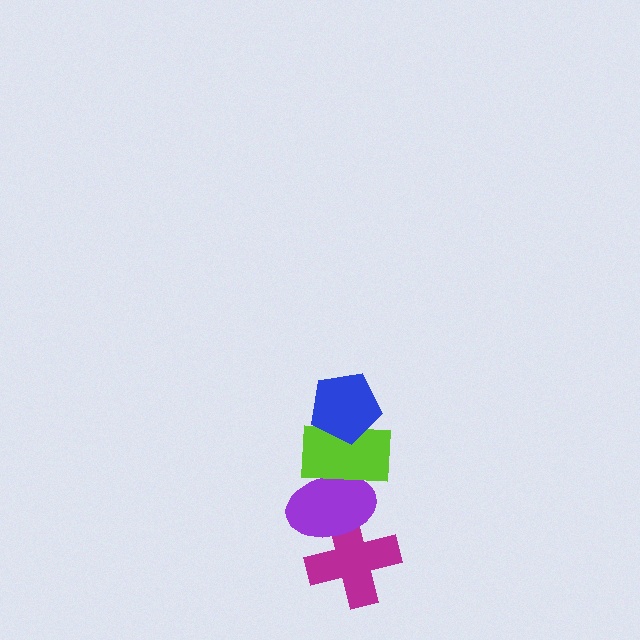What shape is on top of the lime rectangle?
The blue pentagon is on top of the lime rectangle.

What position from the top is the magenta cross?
The magenta cross is 4th from the top.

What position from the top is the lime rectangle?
The lime rectangle is 2nd from the top.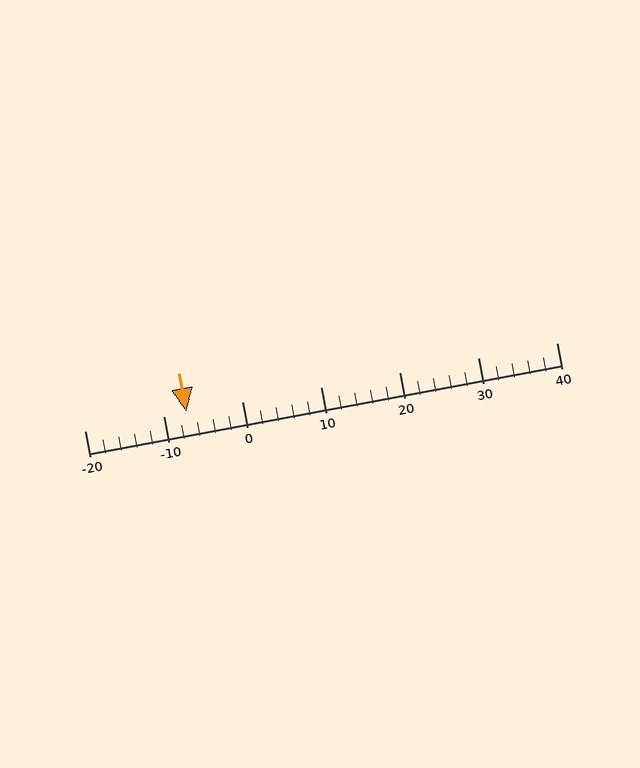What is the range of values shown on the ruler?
The ruler shows values from -20 to 40.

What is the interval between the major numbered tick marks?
The major tick marks are spaced 10 units apart.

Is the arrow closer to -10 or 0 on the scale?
The arrow is closer to -10.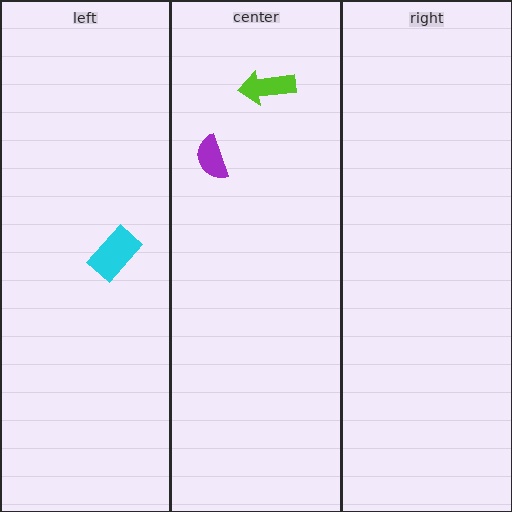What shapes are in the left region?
The cyan rectangle.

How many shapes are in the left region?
1.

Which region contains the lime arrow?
The center region.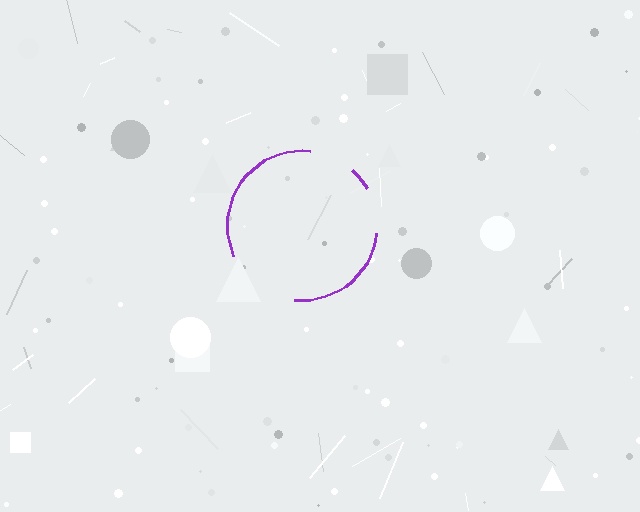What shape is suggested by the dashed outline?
The dashed outline suggests a circle.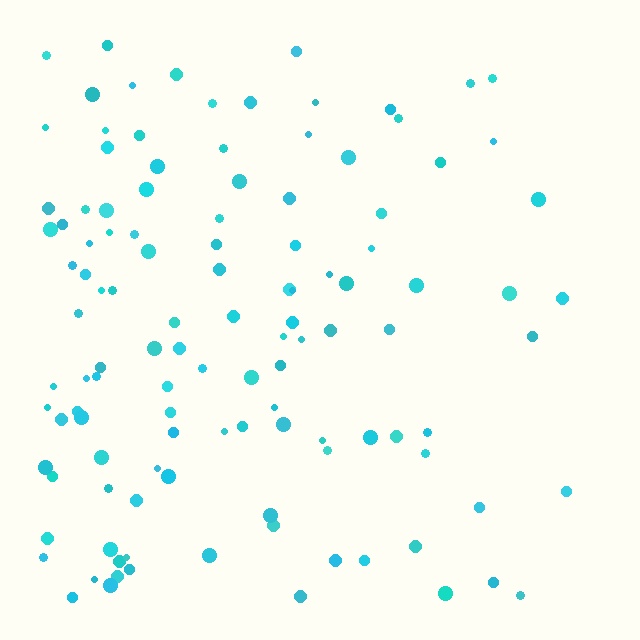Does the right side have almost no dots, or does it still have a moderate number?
Still a moderate number, just noticeably fewer than the left.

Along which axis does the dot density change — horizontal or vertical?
Horizontal.